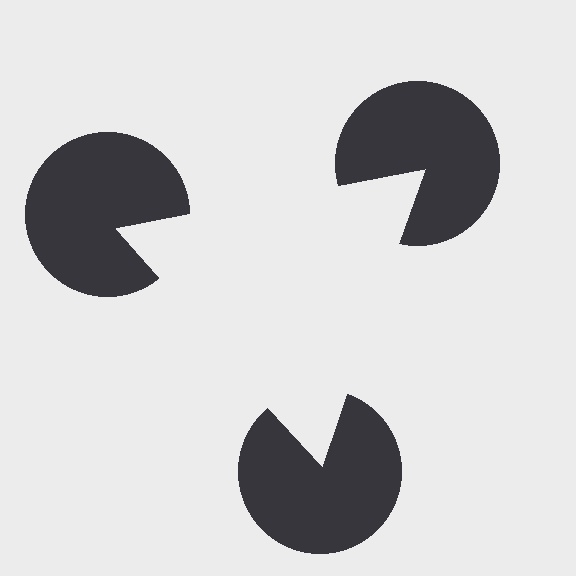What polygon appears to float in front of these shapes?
An illusory triangle — its edges are inferred from the aligned wedge cuts in the pac-man discs, not physically drawn.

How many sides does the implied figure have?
3 sides.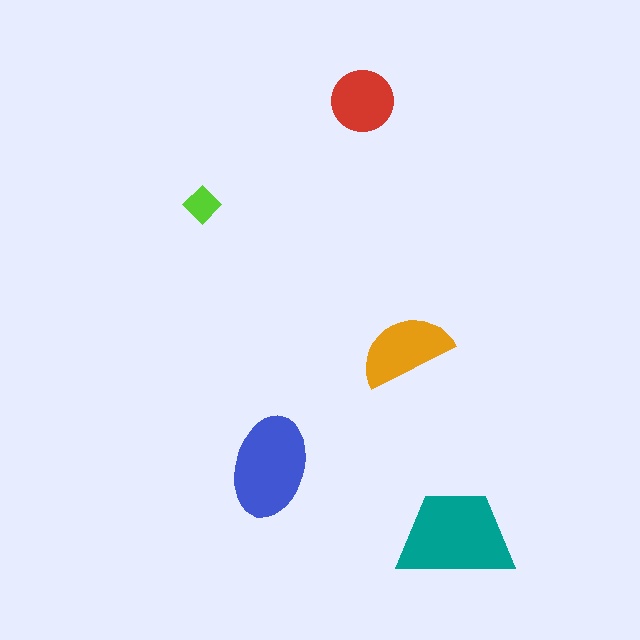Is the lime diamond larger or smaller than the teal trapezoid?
Smaller.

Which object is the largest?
The teal trapezoid.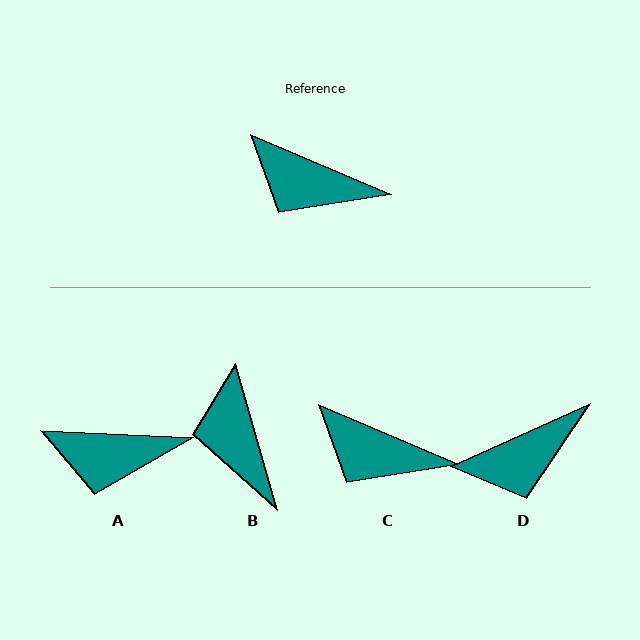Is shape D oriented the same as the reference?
No, it is off by about 47 degrees.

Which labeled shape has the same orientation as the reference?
C.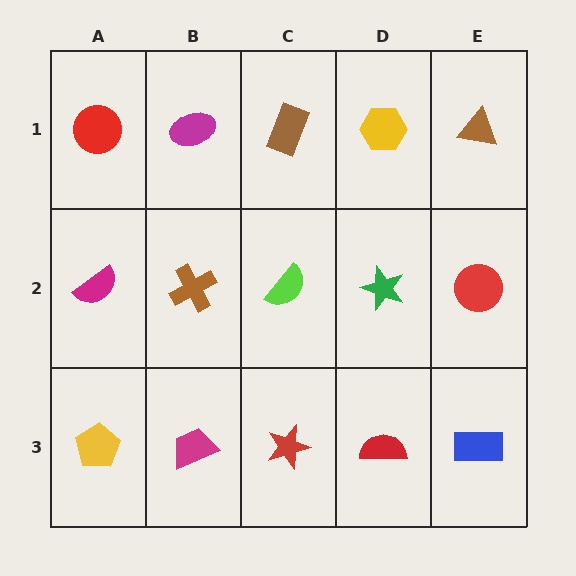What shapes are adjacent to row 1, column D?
A green star (row 2, column D), a brown rectangle (row 1, column C), a brown triangle (row 1, column E).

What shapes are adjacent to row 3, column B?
A brown cross (row 2, column B), a yellow pentagon (row 3, column A), a red star (row 3, column C).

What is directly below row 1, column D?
A green star.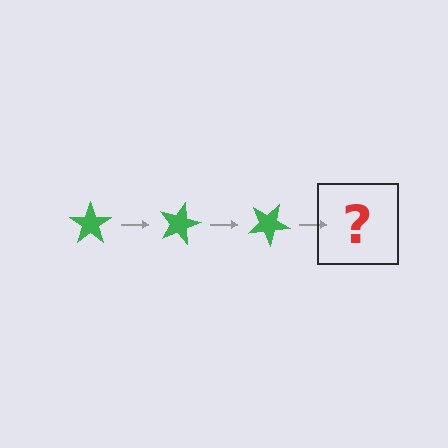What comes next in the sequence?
The next element should be a green star rotated 45 degrees.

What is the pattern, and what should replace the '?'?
The pattern is that the star rotates 15 degrees each step. The '?' should be a green star rotated 45 degrees.